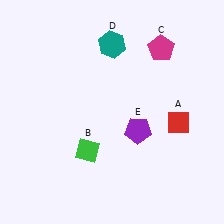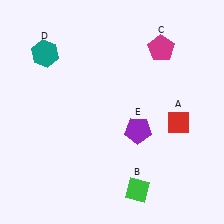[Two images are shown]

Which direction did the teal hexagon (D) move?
The teal hexagon (D) moved left.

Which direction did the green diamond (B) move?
The green diamond (B) moved right.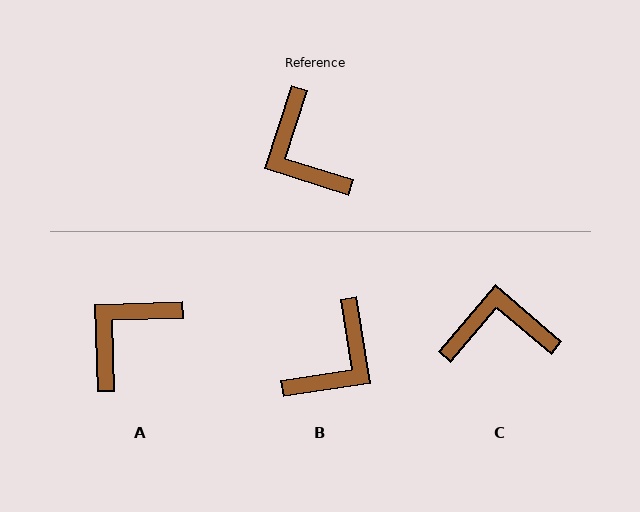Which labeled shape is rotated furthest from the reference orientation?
B, about 117 degrees away.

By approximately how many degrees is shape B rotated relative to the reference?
Approximately 117 degrees counter-clockwise.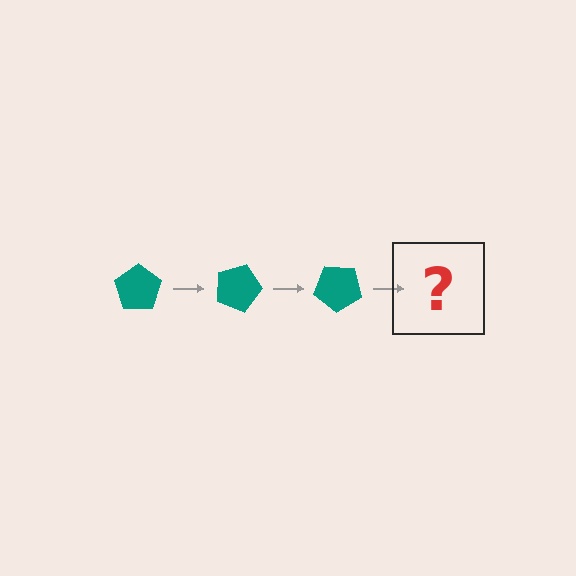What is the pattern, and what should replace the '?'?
The pattern is that the pentagon rotates 20 degrees each step. The '?' should be a teal pentagon rotated 60 degrees.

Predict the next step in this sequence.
The next step is a teal pentagon rotated 60 degrees.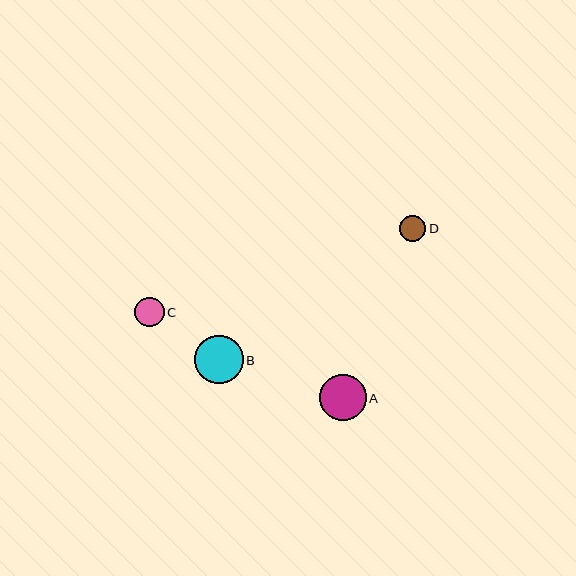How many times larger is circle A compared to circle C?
Circle A is approximately 1.6 times the size of circle C.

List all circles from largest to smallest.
From largest to smallest: B, A, C, D.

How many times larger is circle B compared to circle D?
Circle B is approximately 1.9 times the size of circle D.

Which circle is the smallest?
Circle D is the smallest with a size of approximately 26 pixels.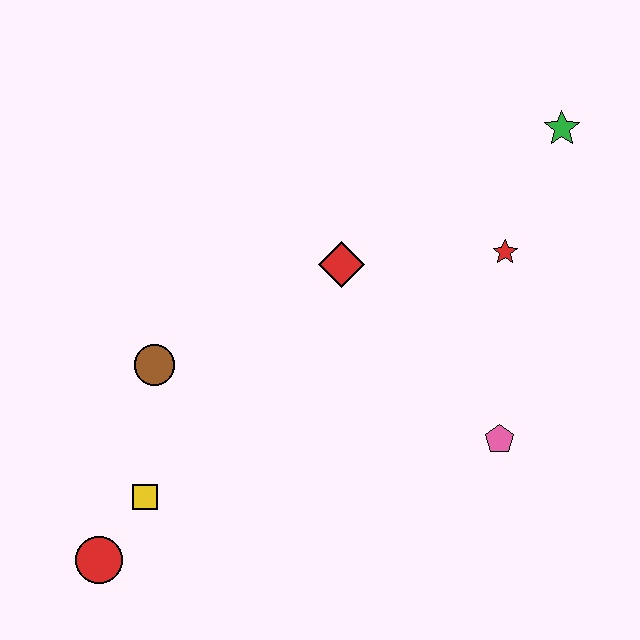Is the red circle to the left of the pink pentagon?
Yes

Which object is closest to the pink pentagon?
The red star is closest to the pink pentagon.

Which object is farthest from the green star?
The red circle is farthest from the green star.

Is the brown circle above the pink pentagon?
Yes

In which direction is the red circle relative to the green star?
The red circle is to the left of the green star.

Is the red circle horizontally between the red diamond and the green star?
No